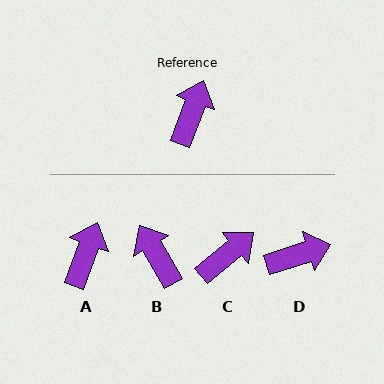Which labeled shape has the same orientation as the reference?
A.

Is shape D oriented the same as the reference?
No, it is off by about 52 degrees.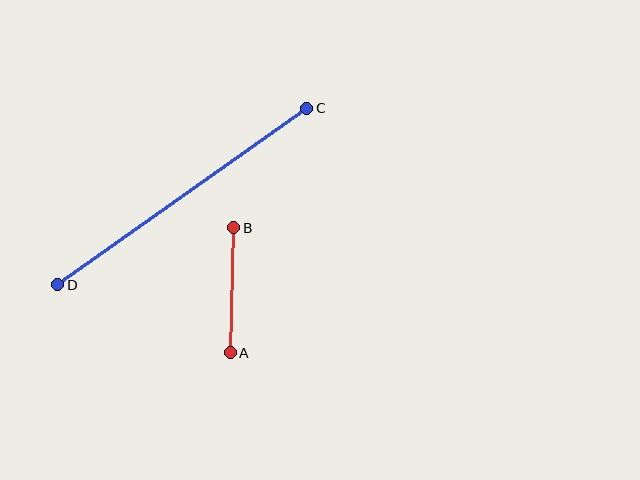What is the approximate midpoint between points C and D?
The midpoint is at approximately (182, 196) pixels.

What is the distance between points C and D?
The distance is approximately 305 pixels.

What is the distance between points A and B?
The distance is approximately 125 pixels.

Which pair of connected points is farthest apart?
Points C and D are farthest apart.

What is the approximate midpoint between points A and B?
The midpoint is at approximately (232, 290) pixels.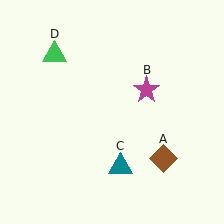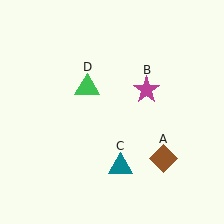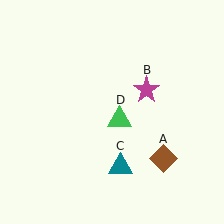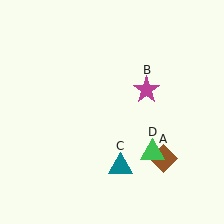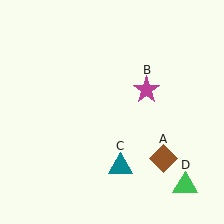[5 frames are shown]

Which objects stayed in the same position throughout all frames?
Brown diamond (object A) and magenta star (object B) and teal triangle (object C) remained stationary.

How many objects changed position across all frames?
1 object changed position: green triangle (object D).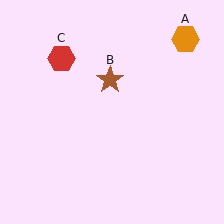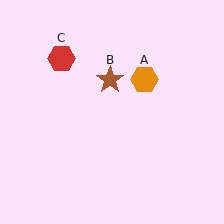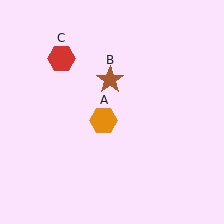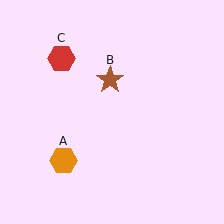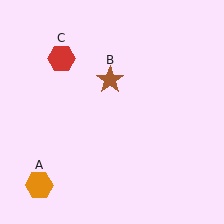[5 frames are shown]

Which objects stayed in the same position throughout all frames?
Brown star (object B) and red hexagon (object C) remained stationary.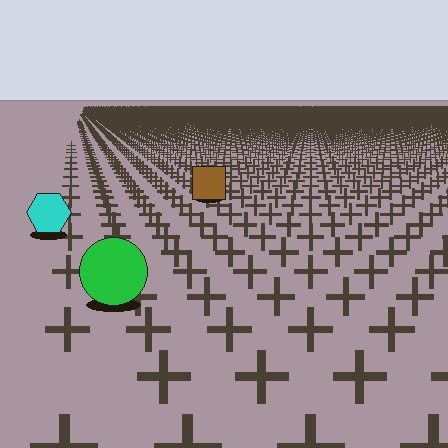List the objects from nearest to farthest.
From nearest to farthest: the green circle, the cyan hexagon, the brown square.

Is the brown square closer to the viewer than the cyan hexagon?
No. The cyan hexagon is closer — you can tell from the texture gradient: the ground texture is coarser near it.